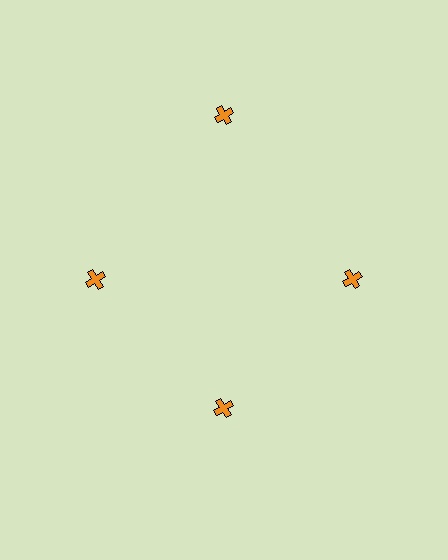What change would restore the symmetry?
The symmetry would be restored by moving it inward, back onto the ring so that all 4 crosses sit at equal angles and equal distance from the center.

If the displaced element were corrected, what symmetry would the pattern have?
It would have 4-fold rotational symmetry — the pattern would map onto itself every 90 degrees.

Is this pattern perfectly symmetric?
No. The 4 orange crosses are arranged in a ring, but one element near the 12 o'clock position is pushed outward from the center, breaking the 4-fold rotational symmetry.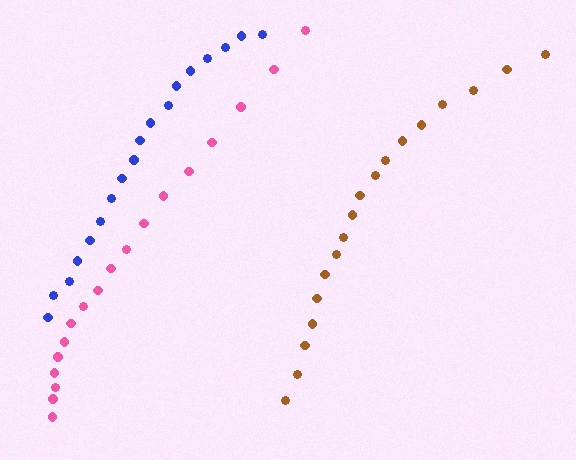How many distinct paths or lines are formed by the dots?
There are 3 distinct paths.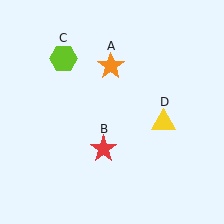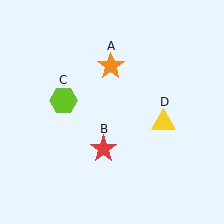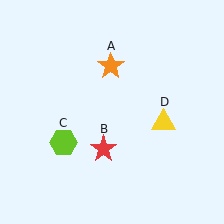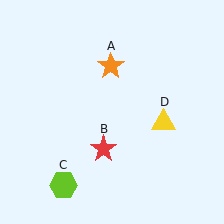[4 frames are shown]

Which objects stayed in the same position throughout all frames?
Orange star (object A) and red star (object B) and yellow triangle (object D) remained stationary.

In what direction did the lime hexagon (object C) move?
The lime hexagon (object C) moved down.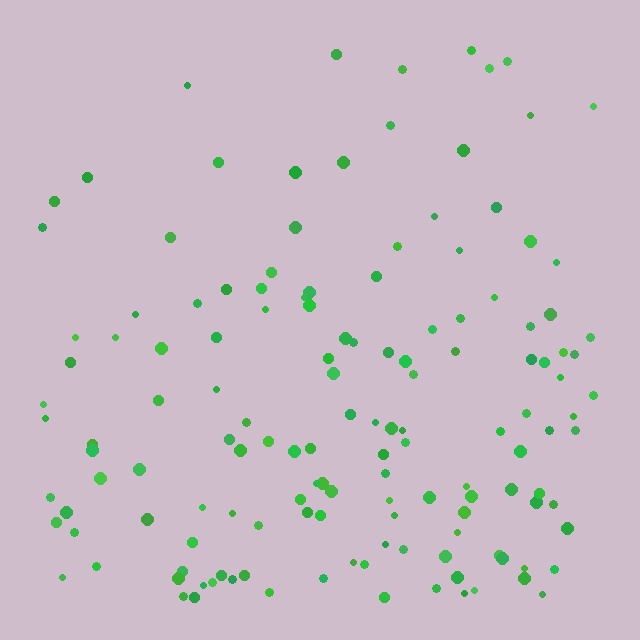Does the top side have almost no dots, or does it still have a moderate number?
Still a moderate number, just noticeably fewer than the bottom.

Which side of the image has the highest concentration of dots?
The bottom.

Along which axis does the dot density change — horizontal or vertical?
Vertical.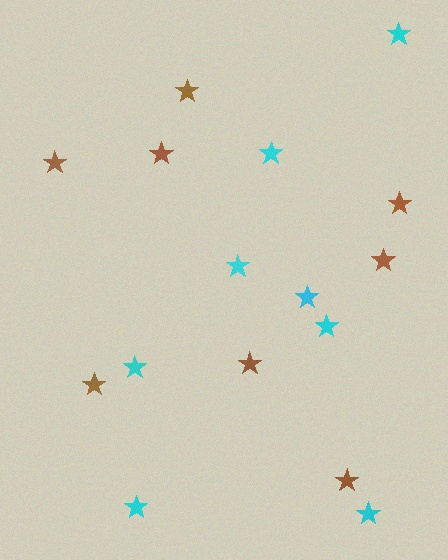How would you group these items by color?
There are 2 groups: one group of cyan stars (8) and one group of brown stars (8).